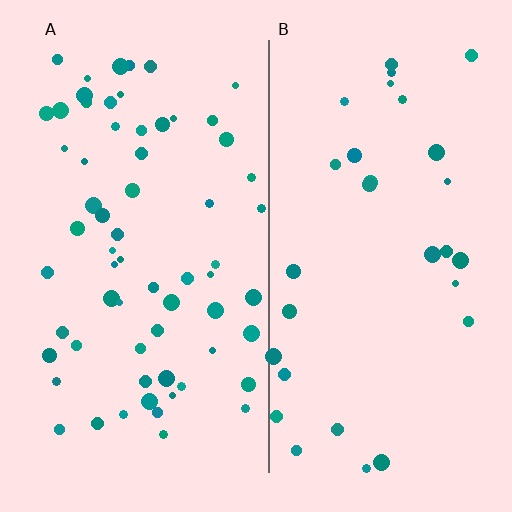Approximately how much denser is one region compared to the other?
Approximately 2.1× — region A over region B.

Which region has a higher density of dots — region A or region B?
A (the left).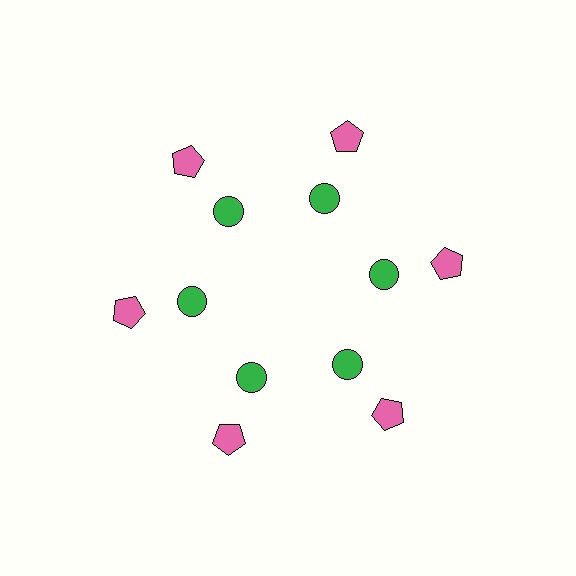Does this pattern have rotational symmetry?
Yes, this pattern has 6-fold rotational symmetry. It looks the same after rotating 60 degrees around the center.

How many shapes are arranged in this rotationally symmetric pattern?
There are 12 shapes, arranged in 6 groups of 2.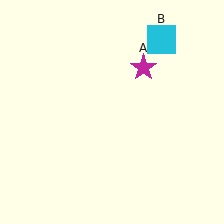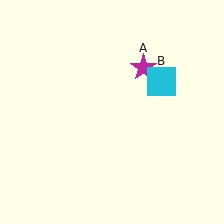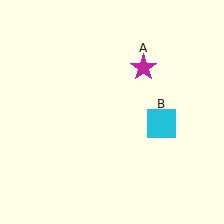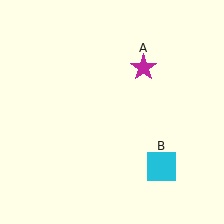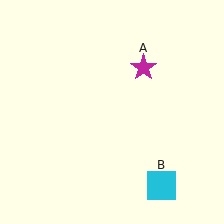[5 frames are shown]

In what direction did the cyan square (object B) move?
The cyan square (object B) moved down.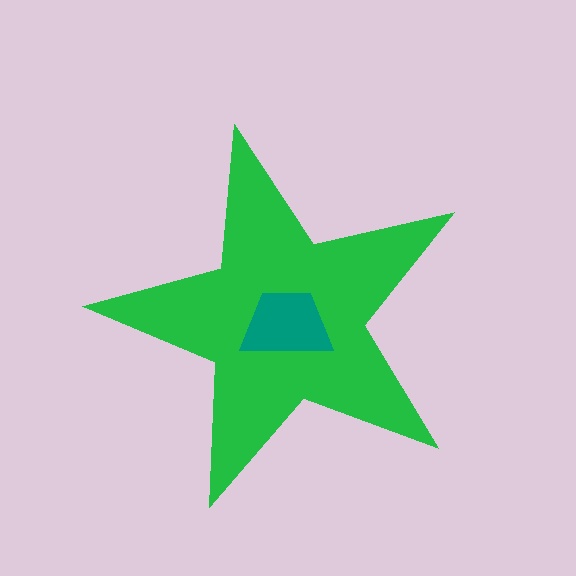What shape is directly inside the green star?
The teal trapezoid.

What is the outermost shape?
The green star.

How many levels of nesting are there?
2.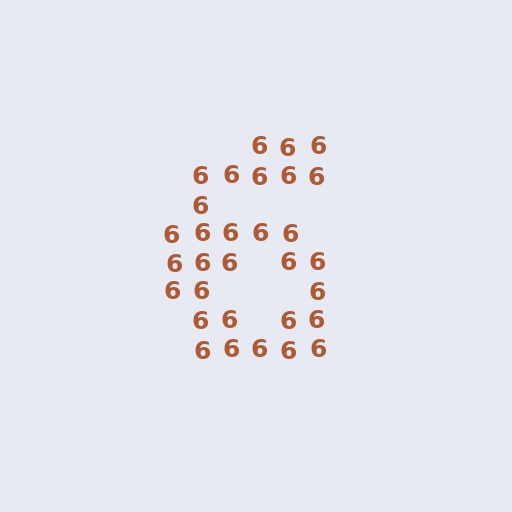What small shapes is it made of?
It is made of small digit 6's.